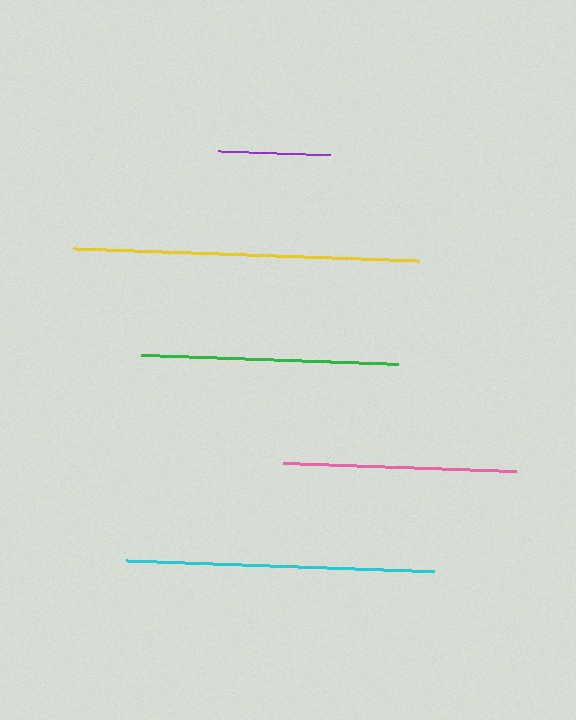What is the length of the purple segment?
The purple segment is approximately 112 pixels long.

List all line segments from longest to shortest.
From longest to shortest: yellow, cyan, green, pink, purple.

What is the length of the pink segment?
The pink segment is approximately 233 pixels long.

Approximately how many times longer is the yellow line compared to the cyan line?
The yellow line is approximately 1.1 times the length of the cyan line.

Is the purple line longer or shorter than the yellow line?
The yellow line is longer than the purple line.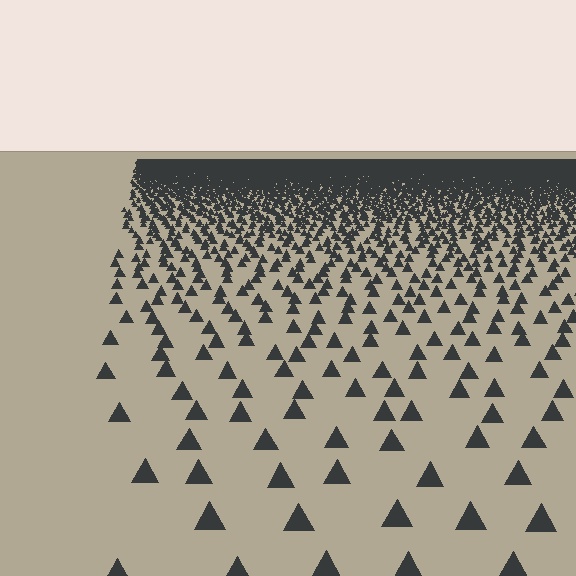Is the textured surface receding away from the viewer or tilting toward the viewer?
The surface is receding away from the viewer. Texture elements get smaller and denser toward the top.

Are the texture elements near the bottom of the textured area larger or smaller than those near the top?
Larger. Near the bottom, elements are closer to the viewer and appear at a bigger on-screen size.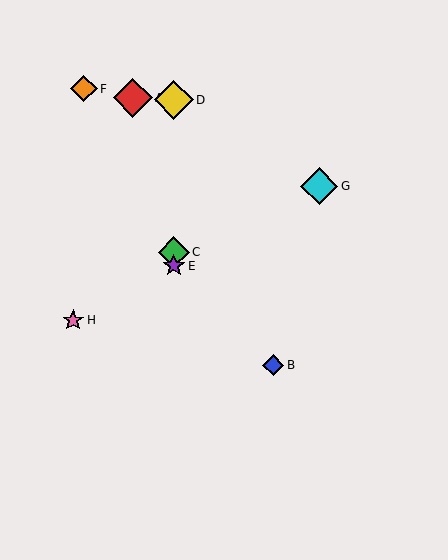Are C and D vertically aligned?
Yes, both are at x≈174.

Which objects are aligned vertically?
Objects C, D, E are aligned vertically.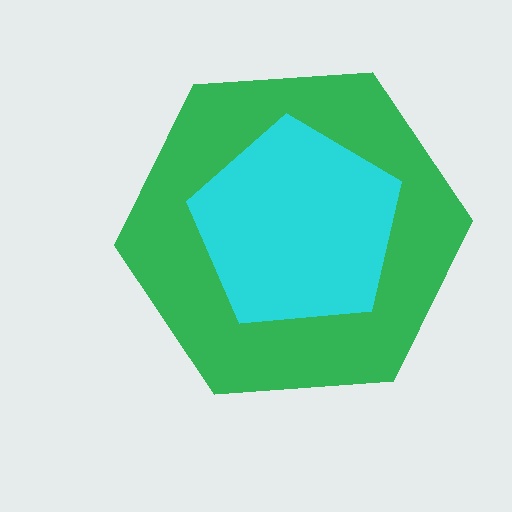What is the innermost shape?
The cyan pentagon.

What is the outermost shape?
The green hexagon.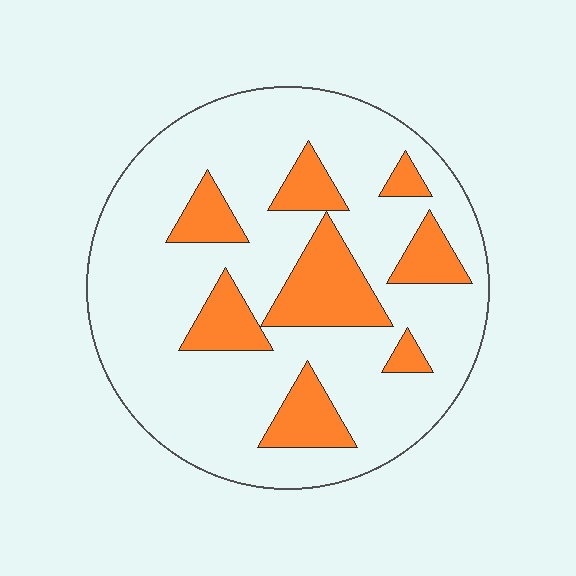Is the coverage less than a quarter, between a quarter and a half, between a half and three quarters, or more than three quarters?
Less than a quarter.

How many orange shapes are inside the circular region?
8.